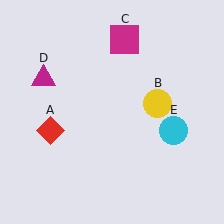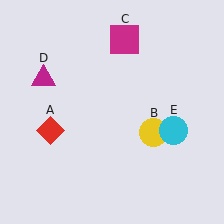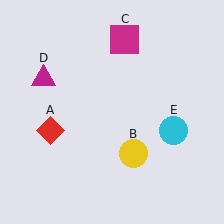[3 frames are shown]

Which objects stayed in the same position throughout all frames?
Red diamond (object A) and magenta square (object C) and magenta triangle (object D) and cyan circle (object E) remained stationary.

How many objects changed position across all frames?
1 object changed position: yellow circle (object B).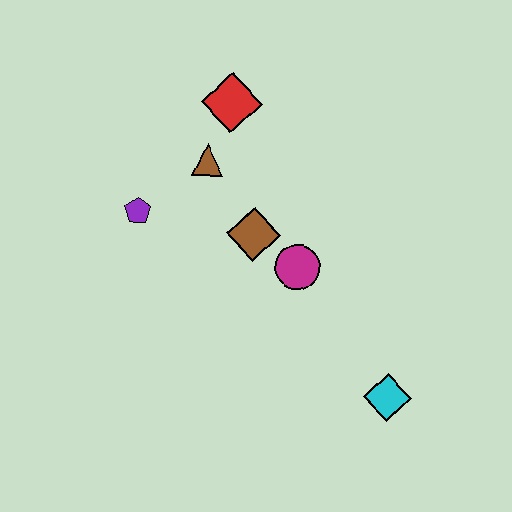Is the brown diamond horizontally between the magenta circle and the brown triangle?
Yes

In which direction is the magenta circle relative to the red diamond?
The magenta circle is below the red diamond.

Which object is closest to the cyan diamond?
The magenta circle is closest to the cyan diamond.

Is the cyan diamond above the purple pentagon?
No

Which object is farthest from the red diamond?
The cyan diamond is farthest from the red diamond.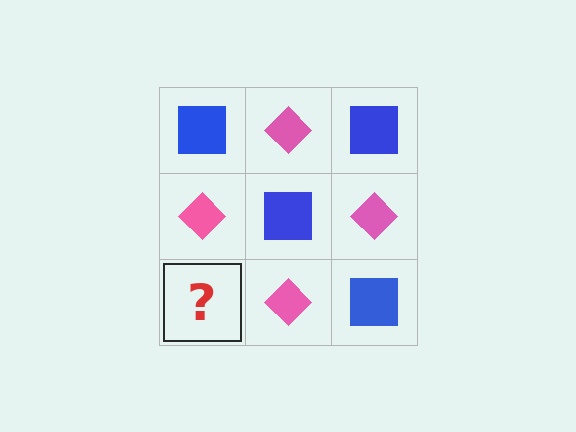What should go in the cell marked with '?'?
The missing cell should contain a blue square.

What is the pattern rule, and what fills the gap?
The rule is that it alternates blue square and pink diamond in a checkerboard pattern. The gap should be filled with a blue square.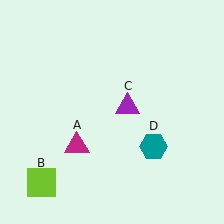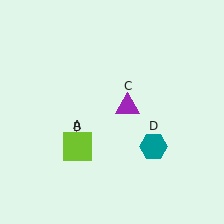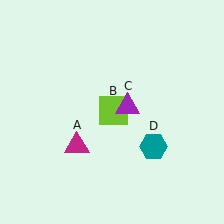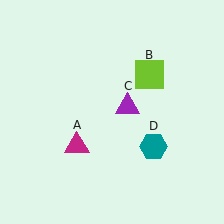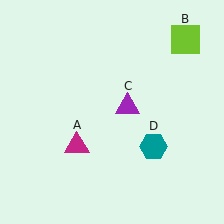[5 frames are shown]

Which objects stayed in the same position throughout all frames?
Magenta triangle (object A) and purple triangle (object C) and teal hexagon (object D) remained stationary.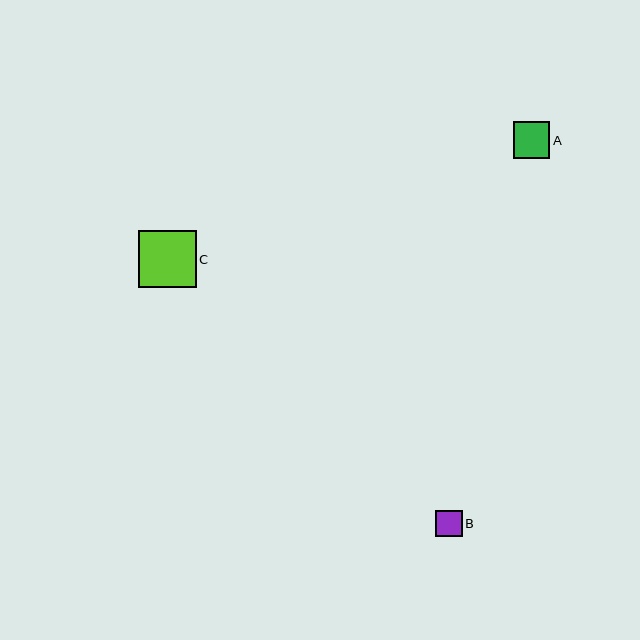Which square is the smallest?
Square B is the smallest with a size of approximately 26 pixels.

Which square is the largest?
Square C is the largest with a size of approximately 57 pixels.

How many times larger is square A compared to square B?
Square A is approximately 1.4 times the size of square B.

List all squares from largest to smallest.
From largest to smallest: C, A, B.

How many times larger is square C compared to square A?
Square C is approximately 1.6 times the size of square A.